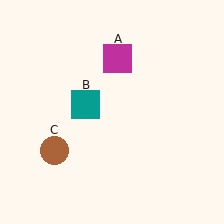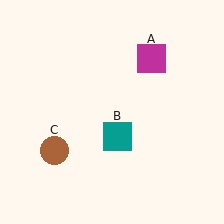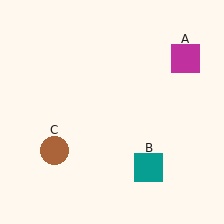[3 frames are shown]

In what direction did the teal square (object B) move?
The teal square (object B) moved down and to the right.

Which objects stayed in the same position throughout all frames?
Brown circle (object C) remained stationary.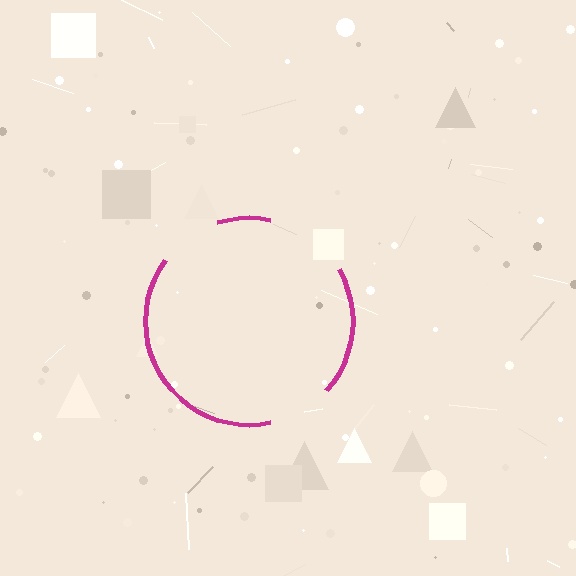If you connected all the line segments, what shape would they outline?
They would outline a circle.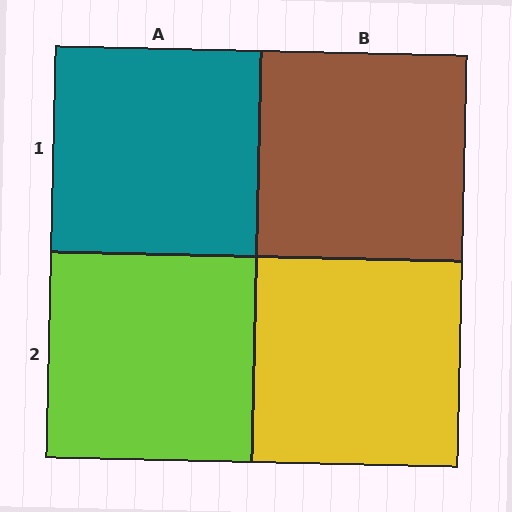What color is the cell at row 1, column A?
Teal.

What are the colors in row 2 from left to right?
Lime, yellow.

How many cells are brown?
1 cell is brown.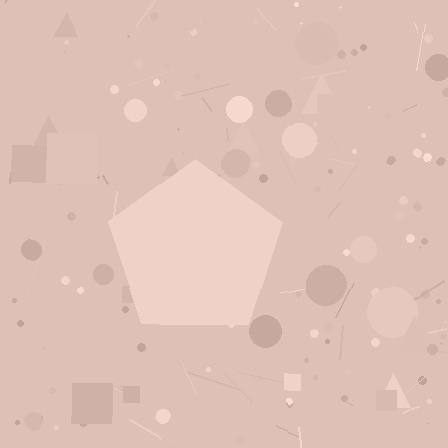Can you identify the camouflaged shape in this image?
The camouflaged shape is a pentagon.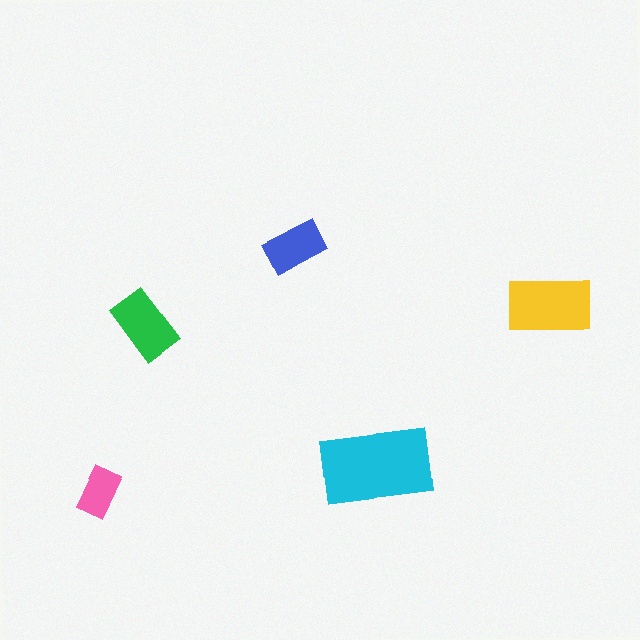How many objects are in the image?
There are 5 objects in the image.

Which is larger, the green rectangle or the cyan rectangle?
The cyan one.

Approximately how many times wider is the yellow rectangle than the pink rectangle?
About 1.5 times wider.